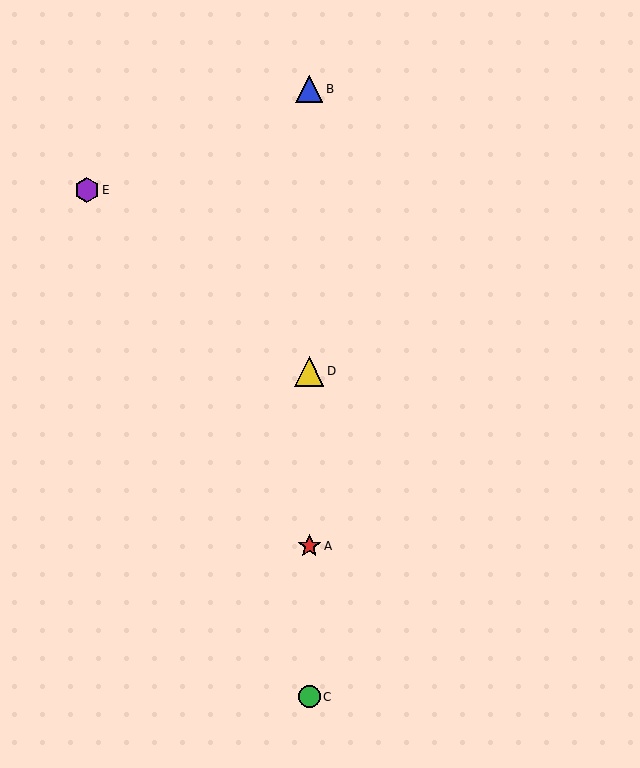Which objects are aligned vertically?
Objects A, B, C, D are aligned vertically.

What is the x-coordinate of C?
Object C is at x≈309.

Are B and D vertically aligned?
Yes, both are at x≈309.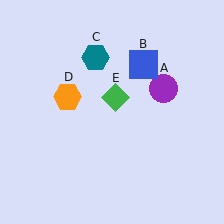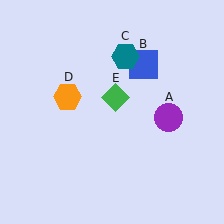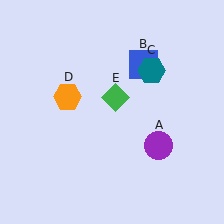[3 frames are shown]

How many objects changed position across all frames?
2 objects changed position: purple circle (object A), teal hexagon (object C).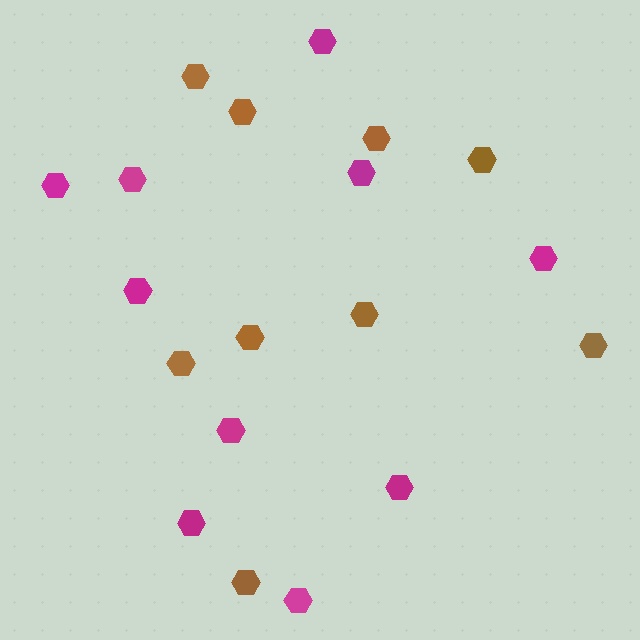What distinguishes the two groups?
There are 2 groups: one group of magenta hexagons (10) and one group of brown hexagons (9).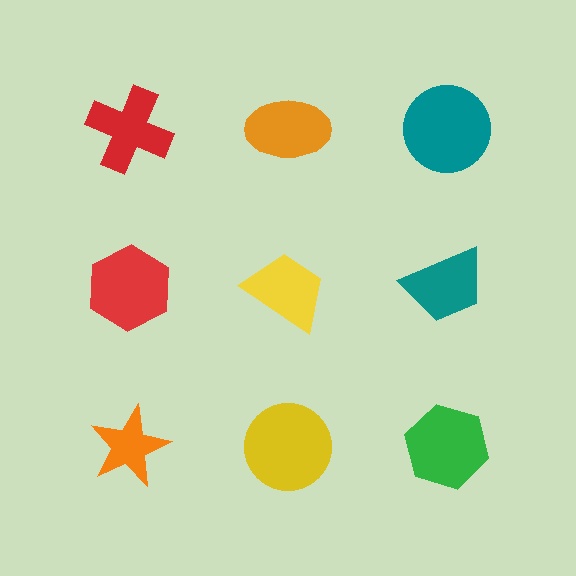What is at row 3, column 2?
A yellow circle.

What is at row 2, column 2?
A yellow trapezoid.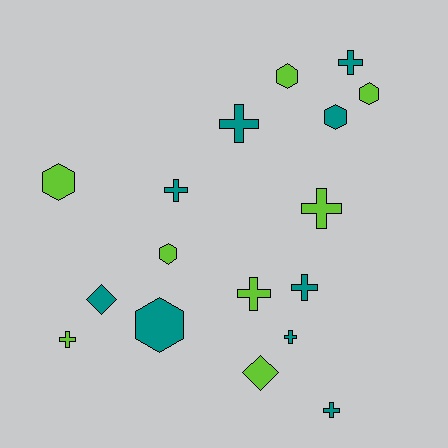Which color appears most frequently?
Teal, with 9 objects.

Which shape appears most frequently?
Cross, with 9 objects.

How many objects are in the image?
There are 17 objects.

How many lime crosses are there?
There are 3 lime crosses.